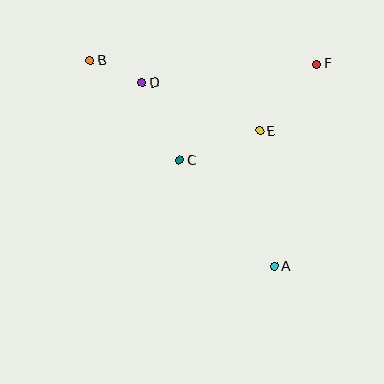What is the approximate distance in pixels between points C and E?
The distance between C and E is approximately 86 pixels.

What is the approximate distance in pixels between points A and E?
The distance between A and E is approximately 136 pixels.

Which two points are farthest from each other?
Points A and B are farthest from each other.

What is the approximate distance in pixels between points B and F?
The distance between B and F is approximately 227 pixels.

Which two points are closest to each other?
Points B and D are closest to each other.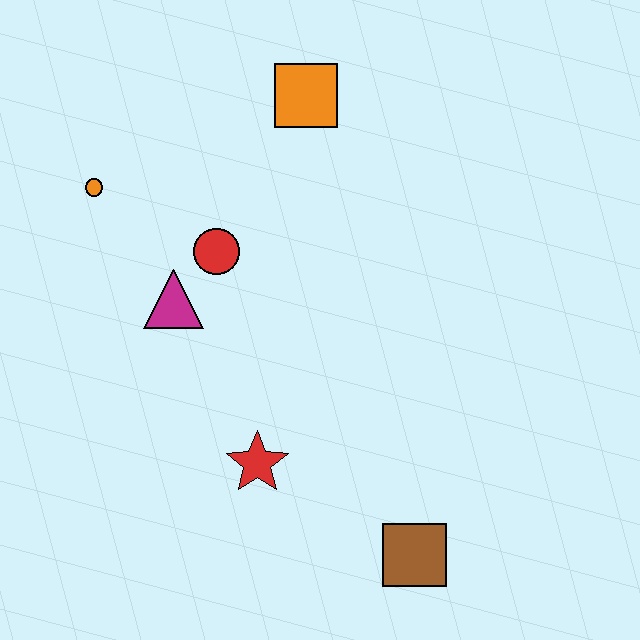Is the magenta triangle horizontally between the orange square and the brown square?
No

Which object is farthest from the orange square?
The brown square is farthest from the orange square.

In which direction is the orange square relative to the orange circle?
The orange square is to the right of the orange circle.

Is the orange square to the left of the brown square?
Yes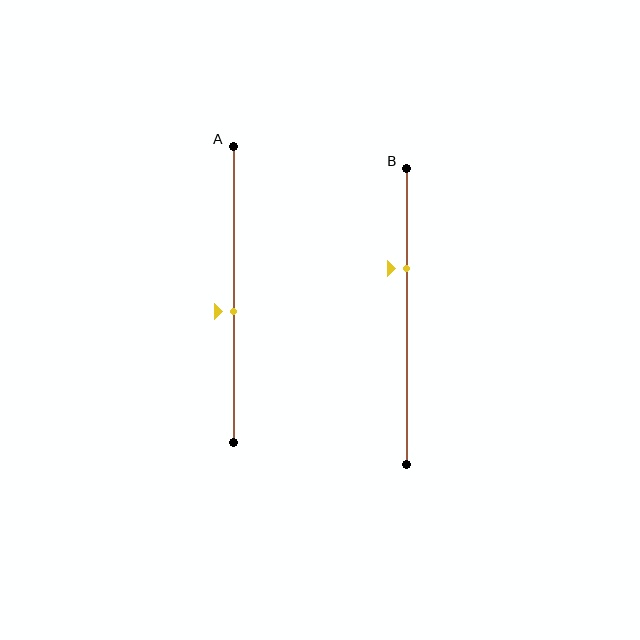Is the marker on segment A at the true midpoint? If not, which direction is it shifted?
No, the marker on segment A is shifted downward by about 6% of the segment length.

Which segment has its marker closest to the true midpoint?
Segment A has its marker closest to the true midpoint.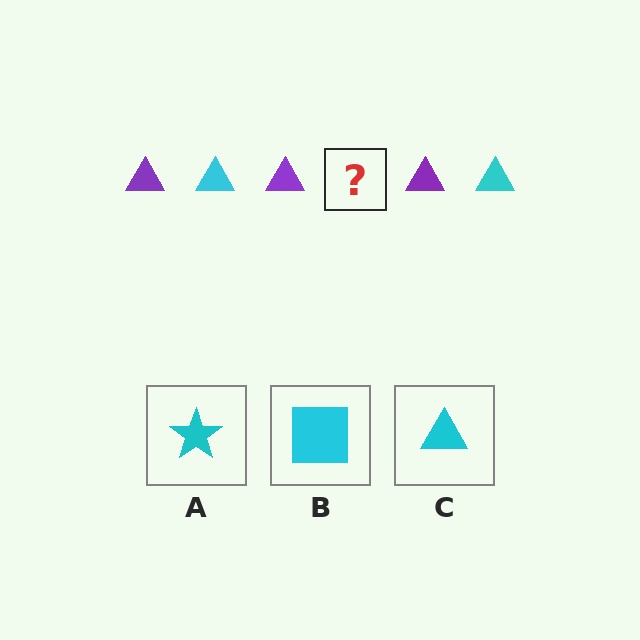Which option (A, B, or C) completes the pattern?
C.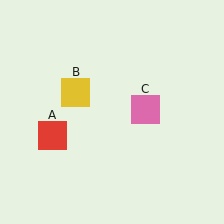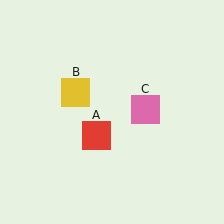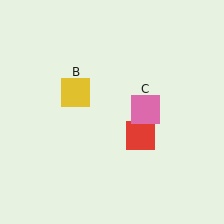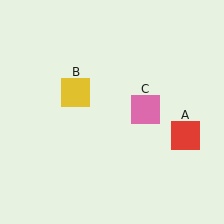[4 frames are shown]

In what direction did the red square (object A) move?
The red square (object A) moved right.